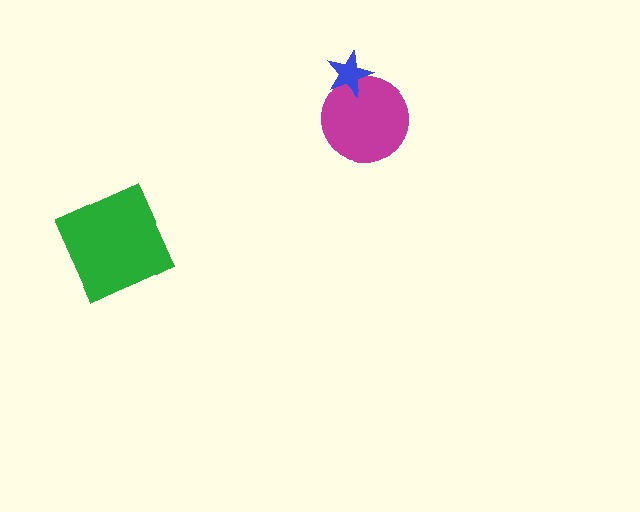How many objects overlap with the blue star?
1 object overlaps with the blue star.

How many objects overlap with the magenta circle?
1 object overlaps with the magenta circle.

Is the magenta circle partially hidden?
Yes, it is partially covered by another shape.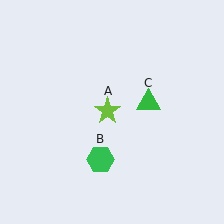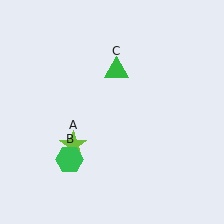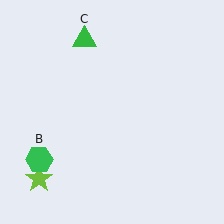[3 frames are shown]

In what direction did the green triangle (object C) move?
The green triangle (object C) moved up and to the left.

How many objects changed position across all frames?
3 objects changed position: lime star (object A), green hexagon (object B), green triangle (object C).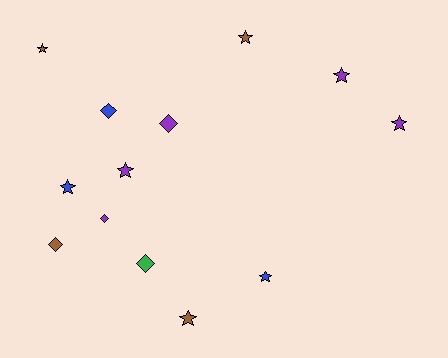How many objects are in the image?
There are 13 objects.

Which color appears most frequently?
Purple, with 5 objects.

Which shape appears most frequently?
Star, with 8 objects.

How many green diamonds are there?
There is 1 green diamond.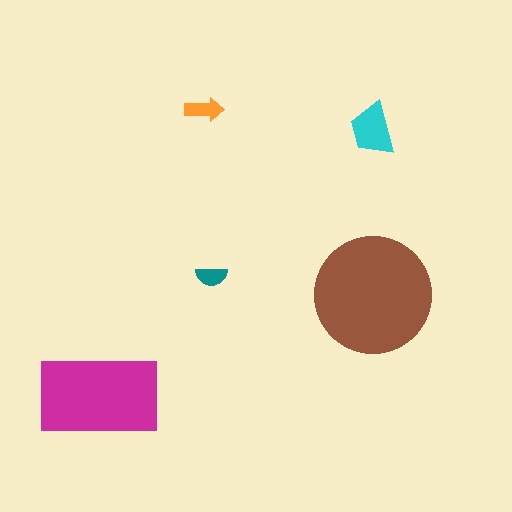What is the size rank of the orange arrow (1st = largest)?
4th.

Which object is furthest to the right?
The brown circle is rightmost.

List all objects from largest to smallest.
The brown circle, the magenta rectangle, the cyan trapezoid, the orange arrow, the teal semicircle.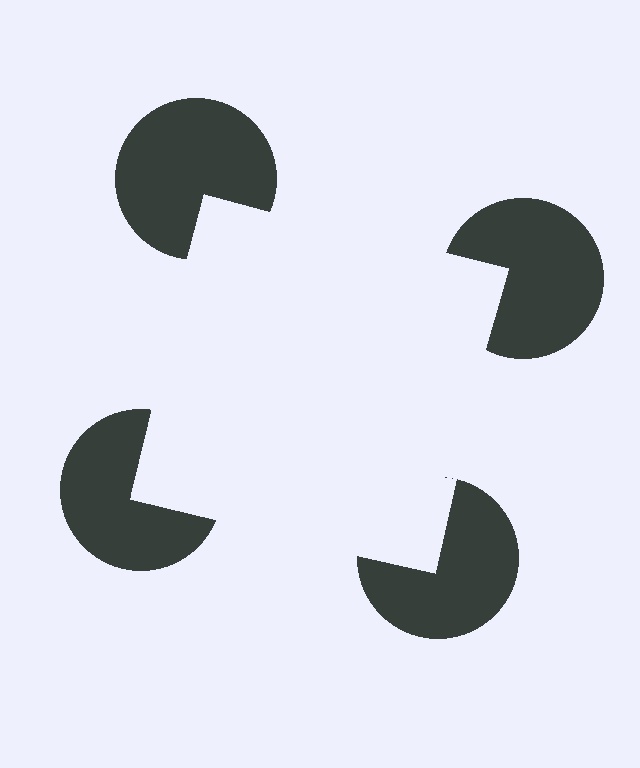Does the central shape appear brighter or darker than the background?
It typically appears slightly brighter than the background, even though no actual brightness change is drawn.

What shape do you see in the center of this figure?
An illusory square — its edges are inferred from the aligned wedge cuts in the pac-man discs, not physically drawn.